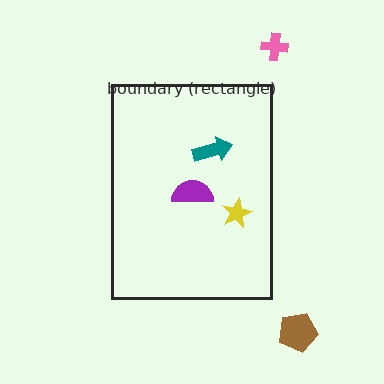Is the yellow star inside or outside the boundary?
Inside.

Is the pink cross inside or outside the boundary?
Outside.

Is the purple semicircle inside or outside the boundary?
Inside.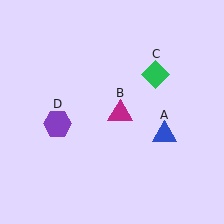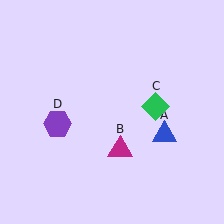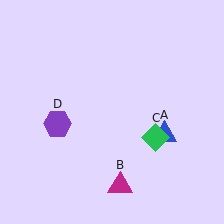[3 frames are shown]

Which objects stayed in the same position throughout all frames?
Blue triangle (object A) and purple hexagon (object D) remained stationary.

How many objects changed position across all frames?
2 objects changed position: magenta triangle (object B), green diamond (object C).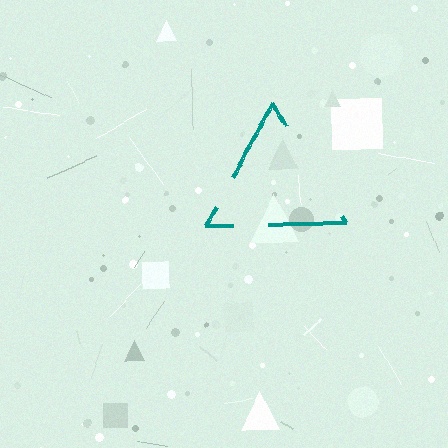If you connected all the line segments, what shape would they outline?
They would outline a triangle.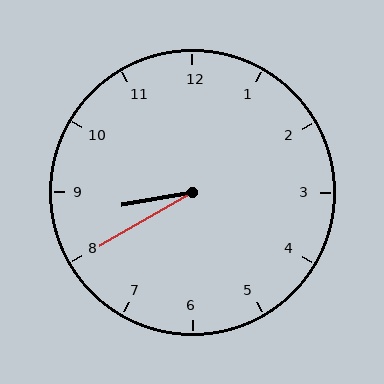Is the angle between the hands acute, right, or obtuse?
It is acute.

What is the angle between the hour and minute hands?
Approximately 20 degrees.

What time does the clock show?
8:40.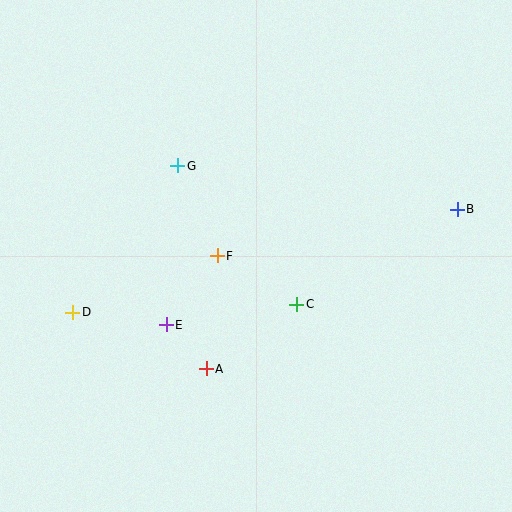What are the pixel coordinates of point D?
Point D is at (73, 312).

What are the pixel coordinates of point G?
Point G is at (178, 166).